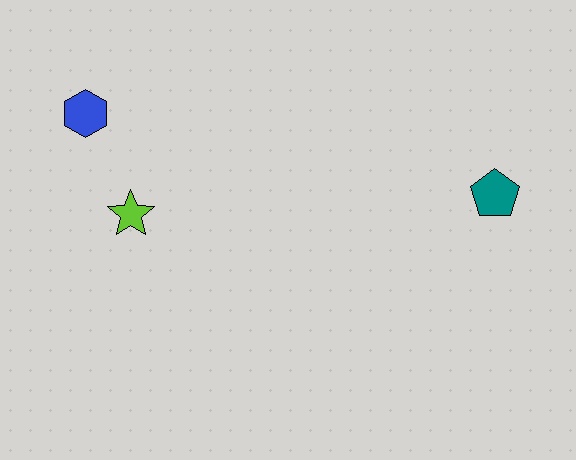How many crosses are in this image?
There are no crosses.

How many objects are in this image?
There are 3 objects.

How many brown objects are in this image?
There are no brown objects.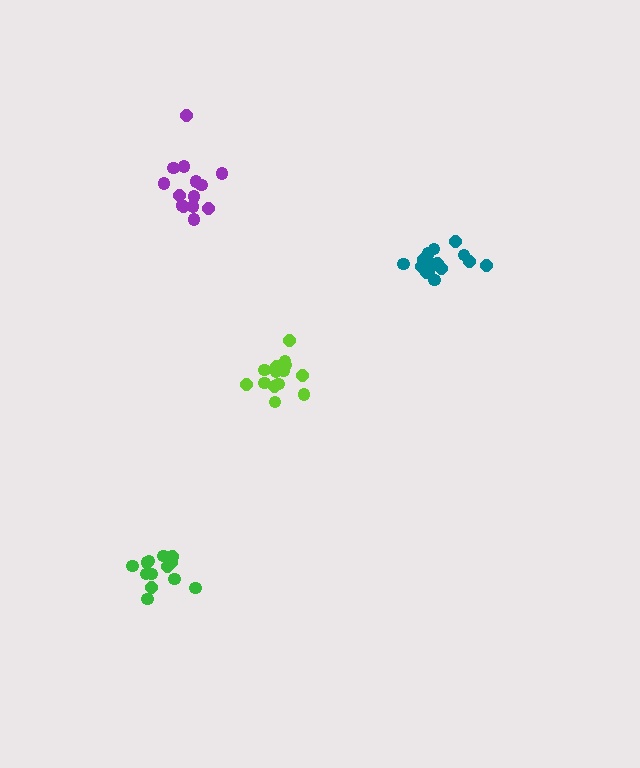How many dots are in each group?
Group 1: 14 dots, Group 2: 15 dots, Group 3: 14 dots, Group 4: 14 dots (57 total).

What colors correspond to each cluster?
The clusters are colored: lime, teal, purple, green.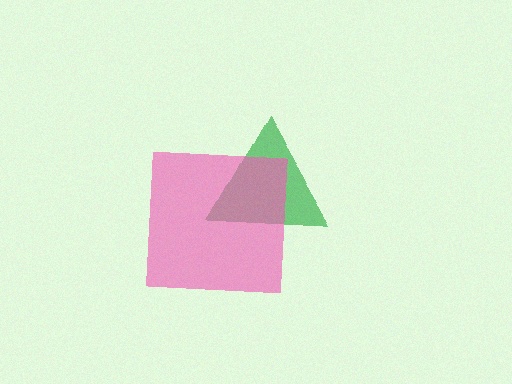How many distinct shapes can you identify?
There are 2 distinct shapes: a green triangle, a pink square.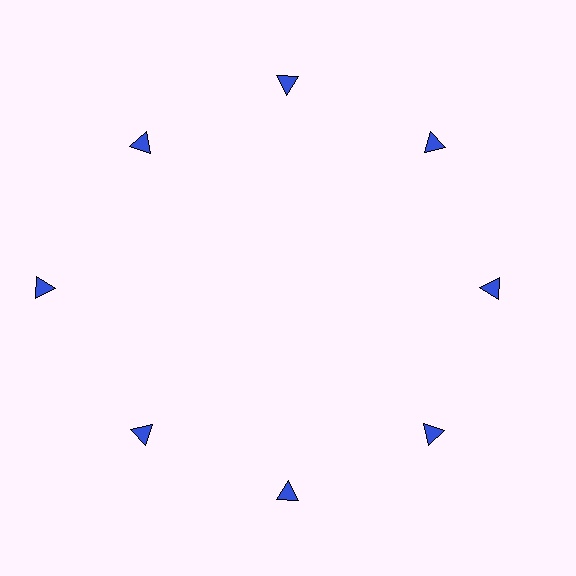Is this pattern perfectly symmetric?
No. The 8 blue triangles are arranged in a ring, but one element near the 9 o'clock position is pushed outward from the center, breaking the 8-fold rotational symmetry.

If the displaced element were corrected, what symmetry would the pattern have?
It would have 8-fold rotational symmetry — the pattern would map onto itself every 45 degrees.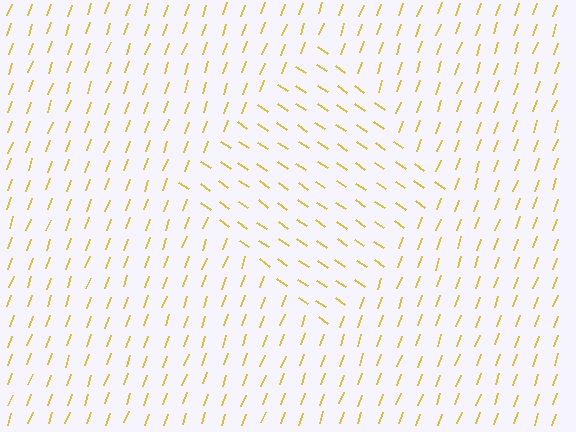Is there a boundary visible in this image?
Yes, there is a texture boundary formed by a change in line orientation.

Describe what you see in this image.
The image is filled with small yellow line segments. A diamond region in the image has lines oriented differently from the surrounding lines, creating a visible texture boundary.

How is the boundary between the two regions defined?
The boundary is defined purely by a change in line orientation (approximately 75 degrees difference). All lines are the same color and thickness.